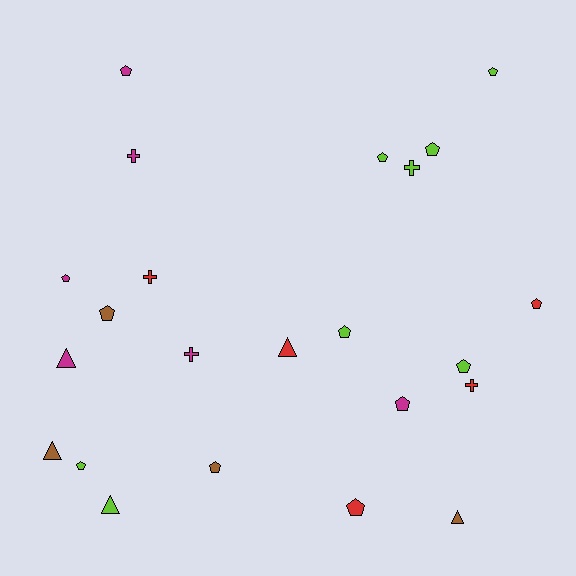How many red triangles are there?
There is 1 red triangle.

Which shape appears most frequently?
Pentagon, with 13 objects.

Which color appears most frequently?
Lime, with 8 objects.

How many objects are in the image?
There are 23 objects.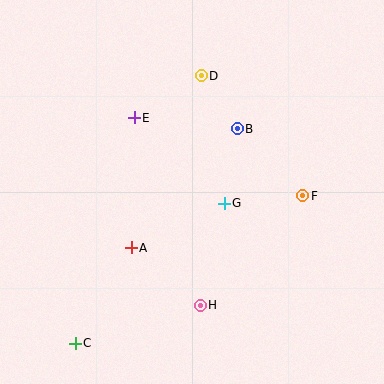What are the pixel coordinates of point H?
Point H is at (200, 305).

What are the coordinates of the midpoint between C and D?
The midpoint between C and D is at (138, 209).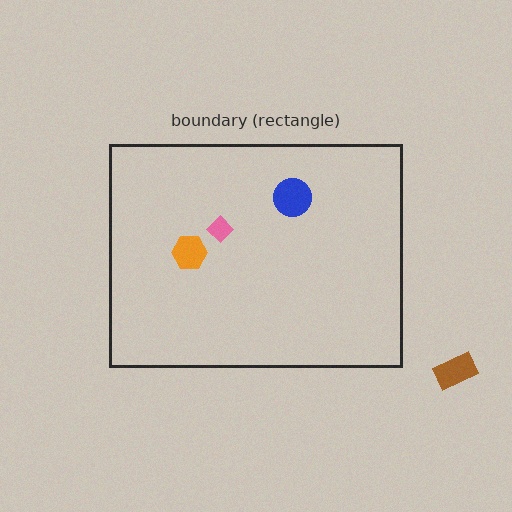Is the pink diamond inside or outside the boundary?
Inside.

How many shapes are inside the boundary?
3 inside, 1 outside.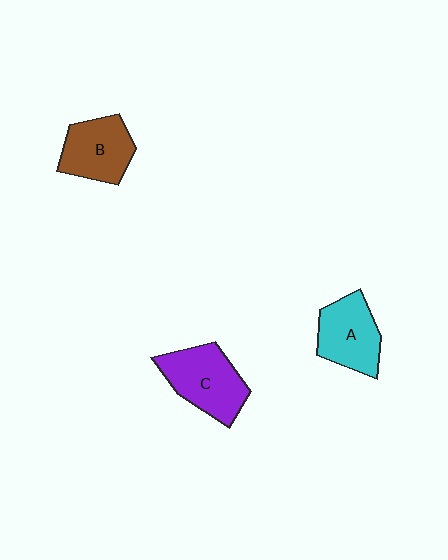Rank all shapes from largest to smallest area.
From largest to smallest: C (purple), A (cyan), B (brown).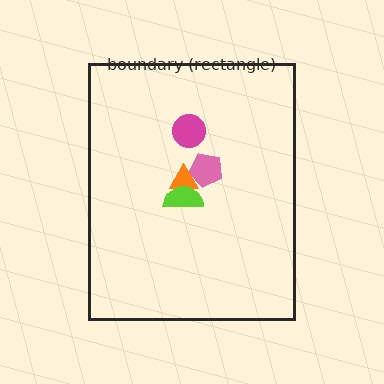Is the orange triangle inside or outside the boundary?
Inside.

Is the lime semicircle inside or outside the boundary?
Inside.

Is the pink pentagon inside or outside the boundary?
Inside.